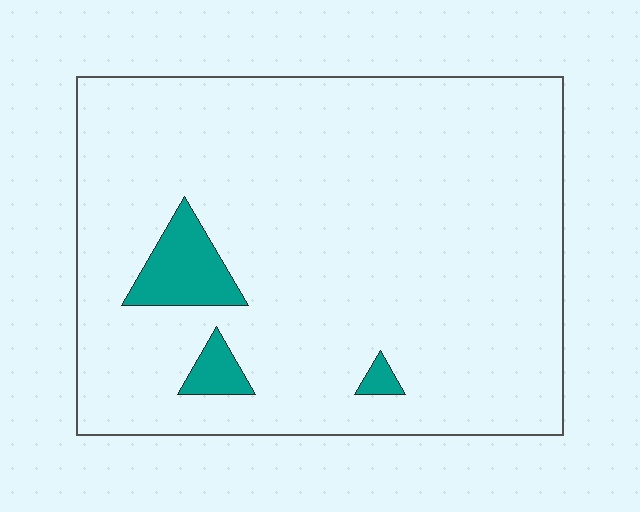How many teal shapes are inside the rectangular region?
3.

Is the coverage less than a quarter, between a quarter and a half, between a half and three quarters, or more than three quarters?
Less than a quarter.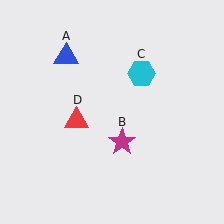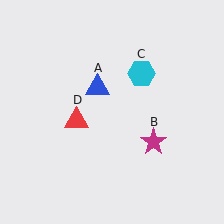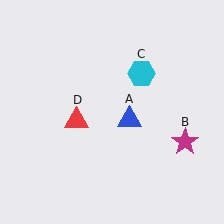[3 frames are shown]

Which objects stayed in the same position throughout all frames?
Cyan hexagon (object C) and red triangle (object D) remained stationary.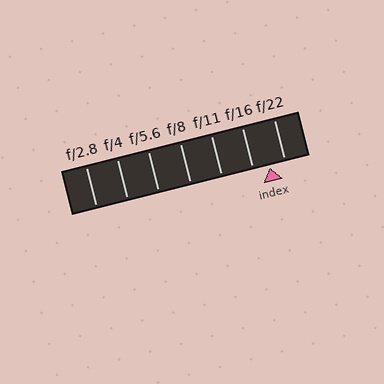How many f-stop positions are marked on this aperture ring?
There are 7 f-stop positions marked.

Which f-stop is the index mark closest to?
The index mark is closest to f/22.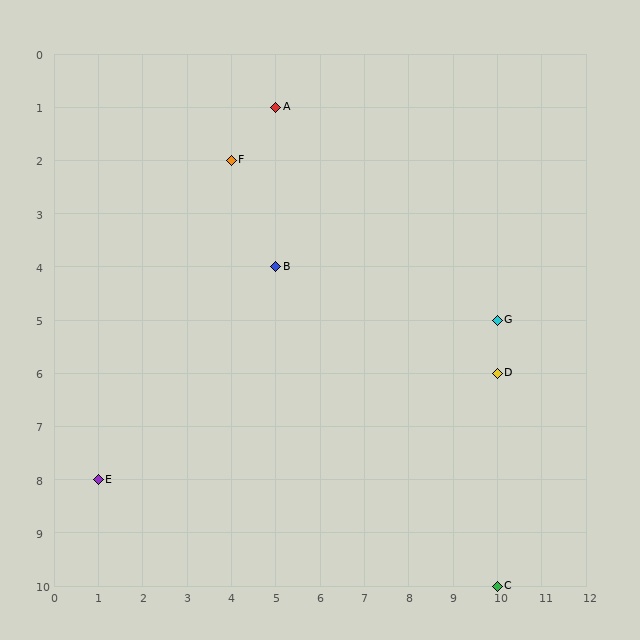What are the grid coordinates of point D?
Point D is at grid coordinates (10, 6).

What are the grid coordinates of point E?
Point E is at grid coordinates (1, 8).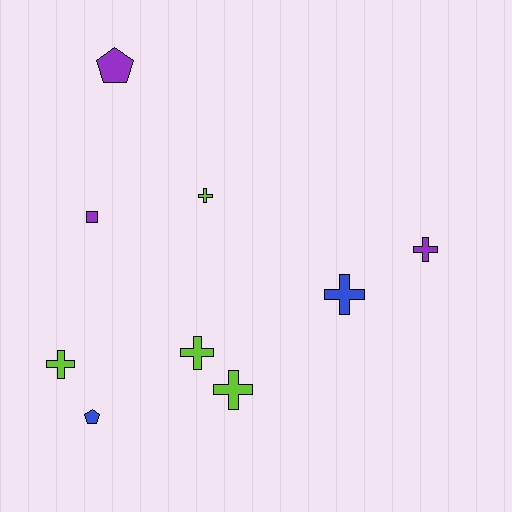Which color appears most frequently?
Lime, with 4 objects.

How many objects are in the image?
There are 9 objects.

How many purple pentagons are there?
There is 1 purple pentagon.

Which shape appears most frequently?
Cross, with 6 objects.